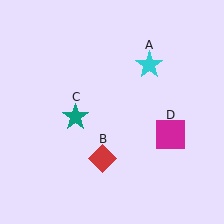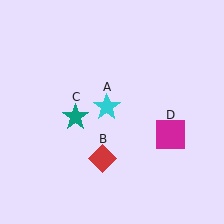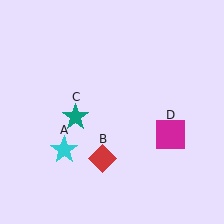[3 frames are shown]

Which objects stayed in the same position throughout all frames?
Red diamond (object B) and teal star (object C) and magenta square (object D) remained stationary.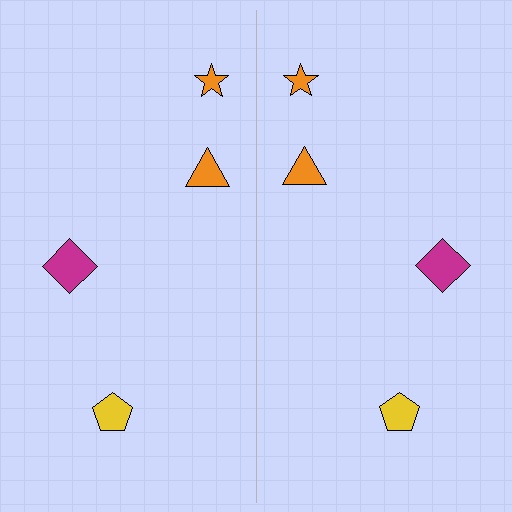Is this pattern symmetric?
Yes, this pattern has bilateral (reflection) symmetry.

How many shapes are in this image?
There are 8 shapes in this image.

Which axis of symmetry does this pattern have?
The pattern has a vertical axis of symmetry running through the center of the image.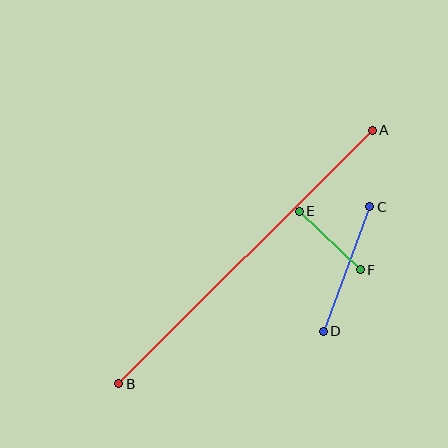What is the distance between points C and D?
The distance is approximately 133 pixels.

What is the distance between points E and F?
The distance is approximately 84 pixels.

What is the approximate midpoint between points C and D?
The midpoint is at approximately (346, 269) pixels.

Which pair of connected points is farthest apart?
Points A and B are farthest apart.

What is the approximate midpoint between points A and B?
The midpoint is at approximately (245, 257) pixels.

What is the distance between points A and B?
The distance is approximately 359 pixels.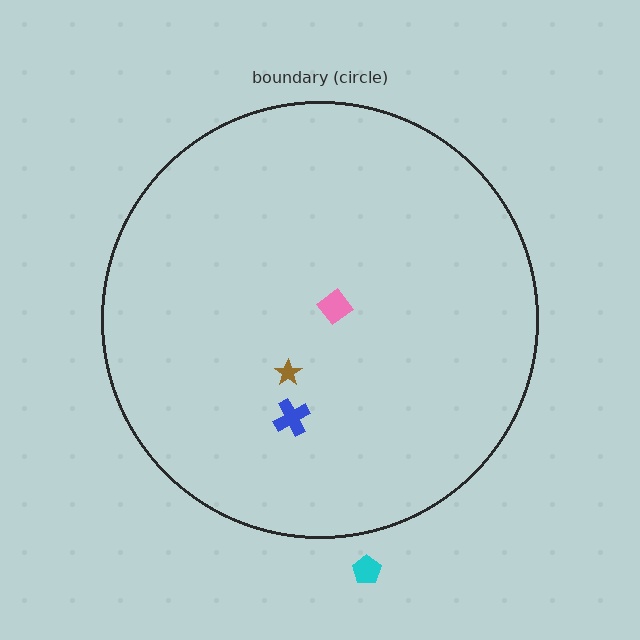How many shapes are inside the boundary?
3 inside, 1 outside.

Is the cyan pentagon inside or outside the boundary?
Outside.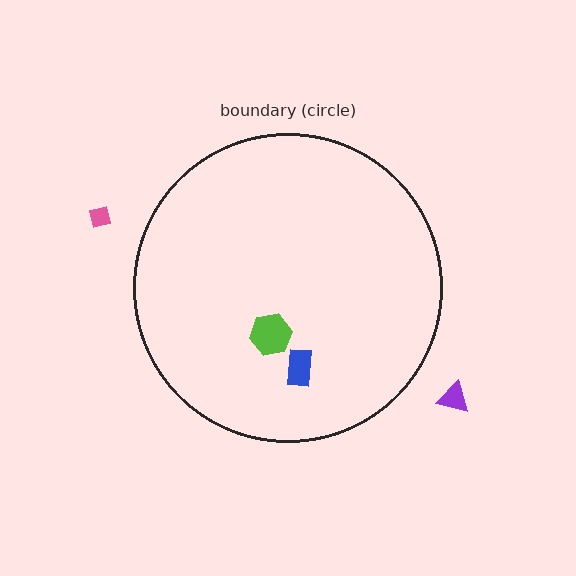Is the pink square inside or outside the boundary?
Outside.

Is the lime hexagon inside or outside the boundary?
Inside.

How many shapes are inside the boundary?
2 inside, 2 outside.